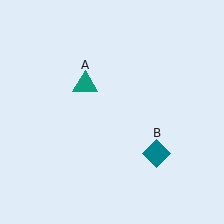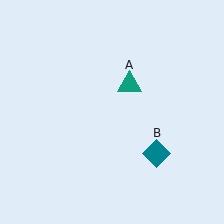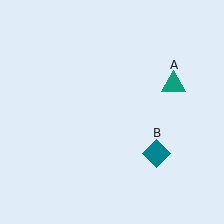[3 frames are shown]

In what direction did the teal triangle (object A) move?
The teal triangle (object A) moved right.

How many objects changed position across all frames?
1 object changed position: teal triangle (object A).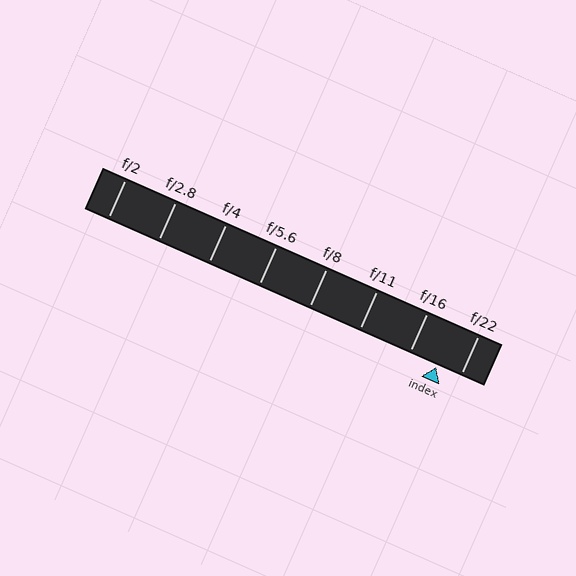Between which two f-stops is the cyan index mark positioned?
The index mark is between f/16 and f/22.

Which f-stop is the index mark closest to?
The index mark is closest to f/22.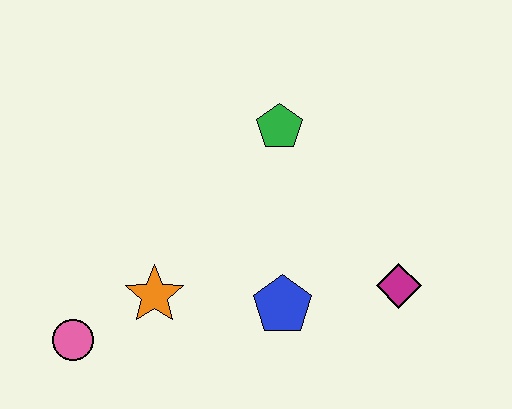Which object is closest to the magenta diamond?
The blue pentagon is closest to the magenta diamond.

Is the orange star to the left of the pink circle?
No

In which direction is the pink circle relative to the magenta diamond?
The pink circle is to the left of the magenta diamond.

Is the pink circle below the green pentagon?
Yes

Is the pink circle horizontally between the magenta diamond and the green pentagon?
No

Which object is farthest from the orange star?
The magenta diamond is farthest from the orange star.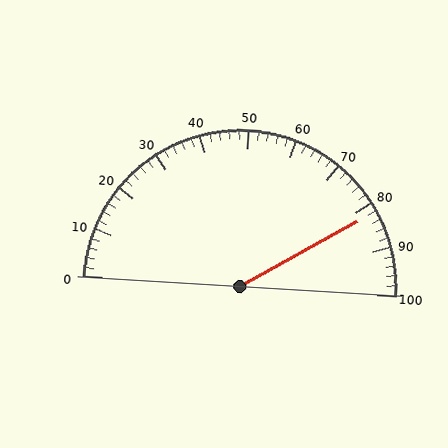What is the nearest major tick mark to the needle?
The nearest major tick mark is 80.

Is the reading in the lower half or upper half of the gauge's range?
The reading is in the upper half of the range (0 to 100).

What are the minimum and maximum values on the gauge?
The gauge ranges from 0 to 100.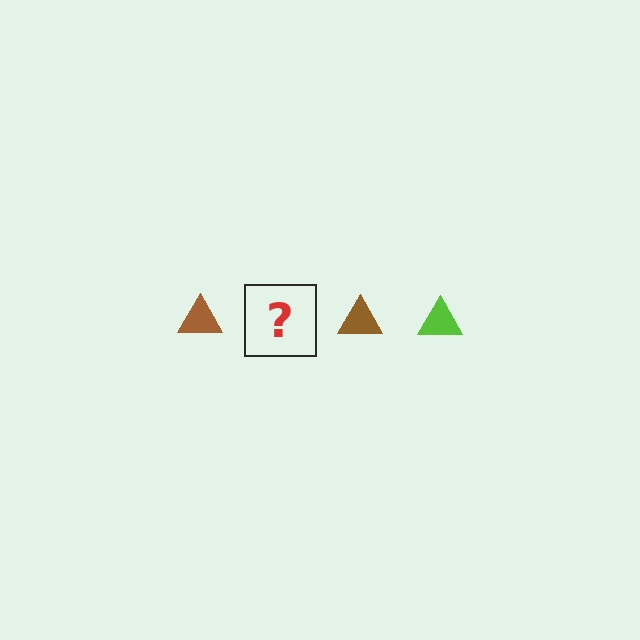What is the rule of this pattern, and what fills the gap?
The rule is that the pattern cycles through brown, lime triangles. The gap should be filled with a lime triangle.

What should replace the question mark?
The question mark should be replaced with a lime triangle.